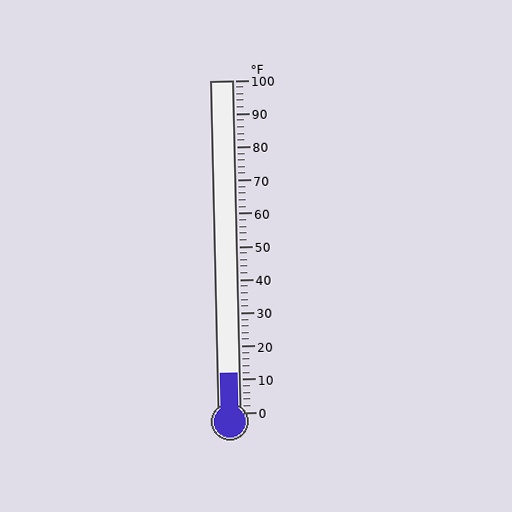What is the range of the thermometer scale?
The thermometer scale ranges from 0°F to 100°F.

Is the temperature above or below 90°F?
The temperature is below 90°F.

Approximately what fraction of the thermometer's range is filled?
The thermometer is filled to approximately 10% of its range.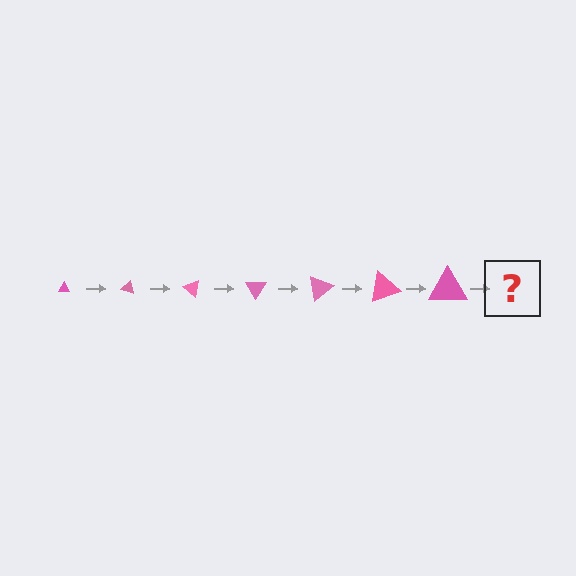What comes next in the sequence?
The next element should be a triangle, larger than the previous one and rotated 140 degrees from the start.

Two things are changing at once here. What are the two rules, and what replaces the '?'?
The two rules are that the triangle grows larger each step and it rotates 20 degrees each step. The '?' should be a triangle, larger than the previous one and rotated 140 degrees from the start.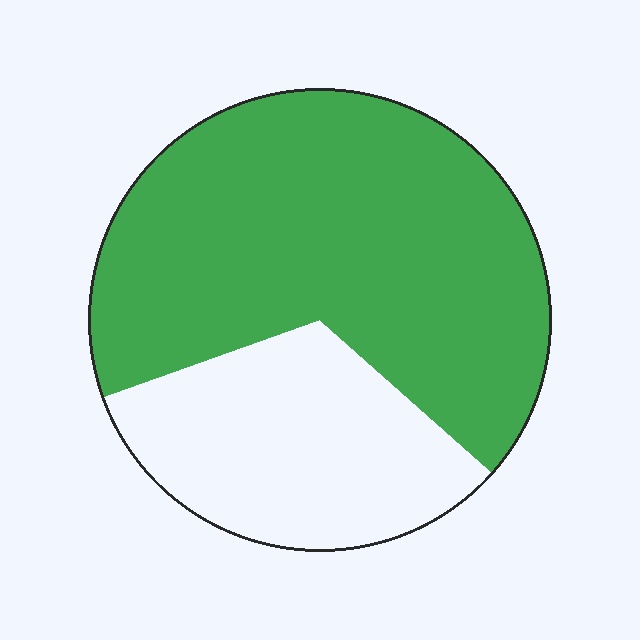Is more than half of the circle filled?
Yes.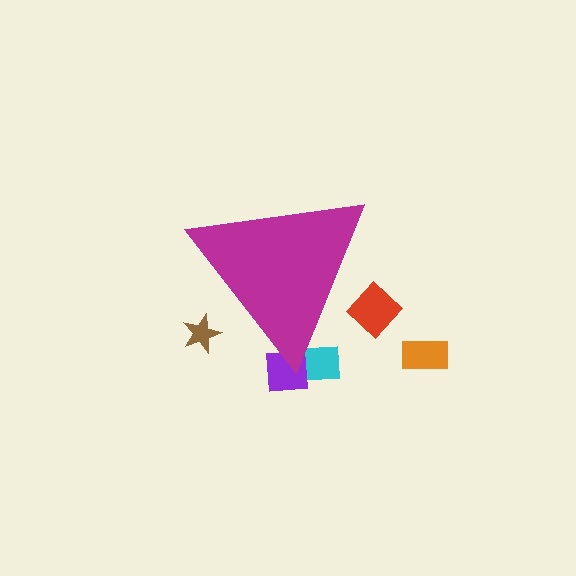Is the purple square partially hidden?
Yes, the purple square is partially hidden behind the magenta triangle.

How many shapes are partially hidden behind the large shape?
4 shapes are partially hidden.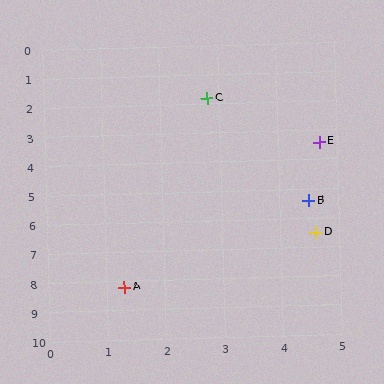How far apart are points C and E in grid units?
Points C and E are about 2.5 grid units apart.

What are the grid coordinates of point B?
Point B is at approximately (4.5, 5.4).